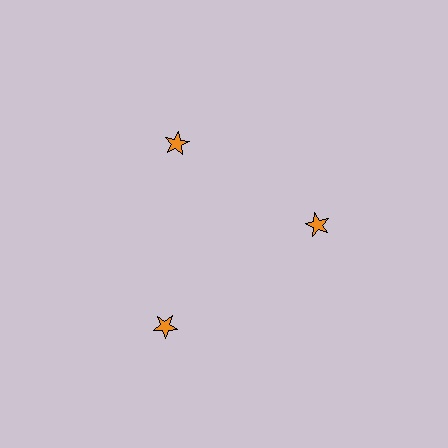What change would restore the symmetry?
The symmetry would be restored by moving it inward, back onto the ring so that all 3 stars sit at equal angles and equal distance from the center.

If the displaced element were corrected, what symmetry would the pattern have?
It would have 3-fold rotational symmetry — the pattern would map onto itself every 120 degrees.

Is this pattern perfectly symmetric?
No. The 3 orange stars are arranged in a ring, but one element near the 7 o'clock position is pushed outward from the center, breaking the 3-fold rotational symmetry.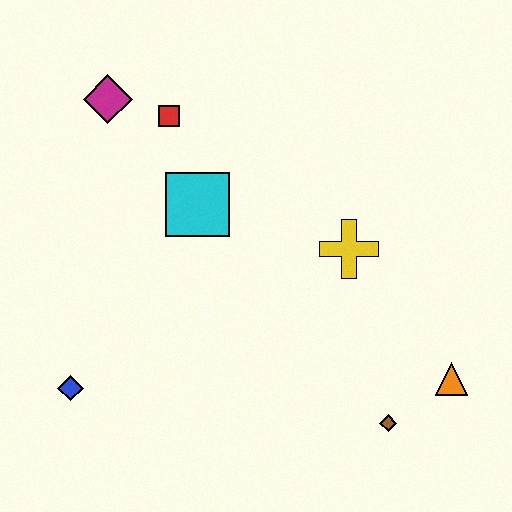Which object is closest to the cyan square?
The red square is closest to the cyan square.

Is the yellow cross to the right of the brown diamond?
No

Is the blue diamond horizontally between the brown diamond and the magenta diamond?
No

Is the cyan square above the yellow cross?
Yes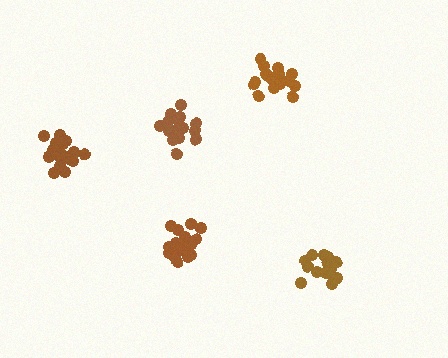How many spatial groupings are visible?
There are 5 spatial groupings.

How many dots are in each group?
Group 1: 19 dots, Group 2: 18 dots, Group 3: 20 dots, Group 4: 18 dots, Group 5: 16 dots (91 total).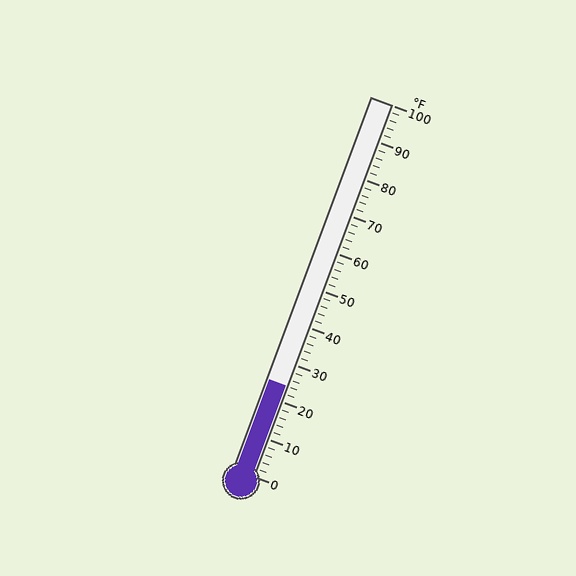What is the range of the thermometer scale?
The thermometer scale ranges from 0°F to 100°F.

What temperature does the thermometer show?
The thermometer shows approximately 24°F.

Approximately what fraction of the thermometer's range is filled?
The thermometer is filled to approximately 25% of its range.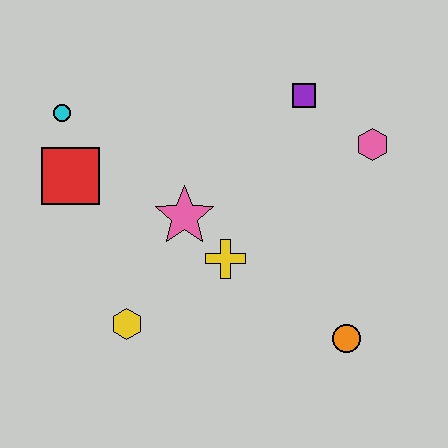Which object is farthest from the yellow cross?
The cyan circle is farthest from the yellow cross.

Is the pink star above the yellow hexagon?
Yes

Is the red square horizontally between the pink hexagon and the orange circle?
No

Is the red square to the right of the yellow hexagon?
No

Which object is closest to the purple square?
The pink hexagon is closest to the purple square.